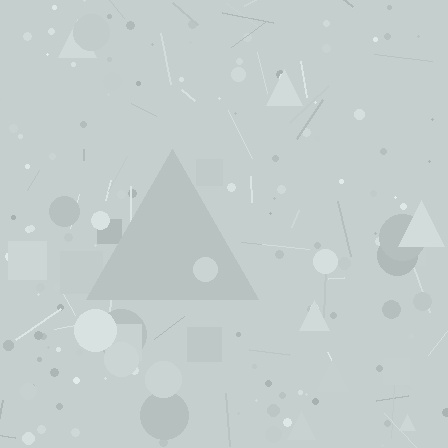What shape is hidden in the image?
A triangle is hidden in the image.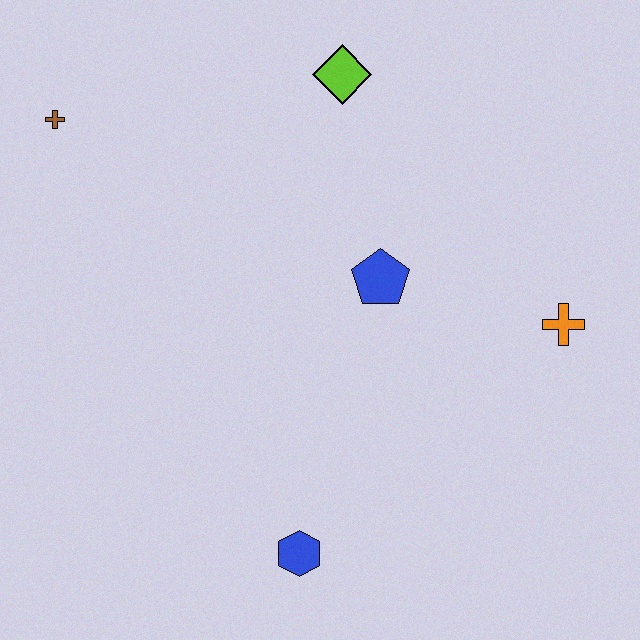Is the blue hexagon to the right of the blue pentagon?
No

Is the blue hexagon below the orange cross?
Yes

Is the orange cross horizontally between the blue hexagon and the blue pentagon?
No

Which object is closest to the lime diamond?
The blue pentagon is closest to the lime diamond.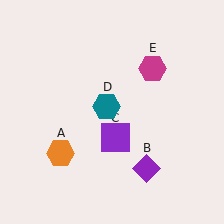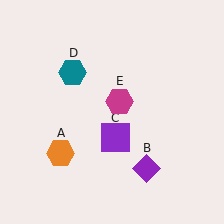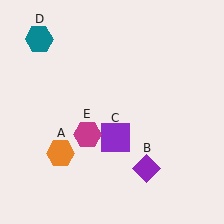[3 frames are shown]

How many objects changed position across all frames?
2 objects changed position: teal hexagon (object D), magenta hexagon (object E).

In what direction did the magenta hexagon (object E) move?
The magenta hexagon (object E) moved down and to the left.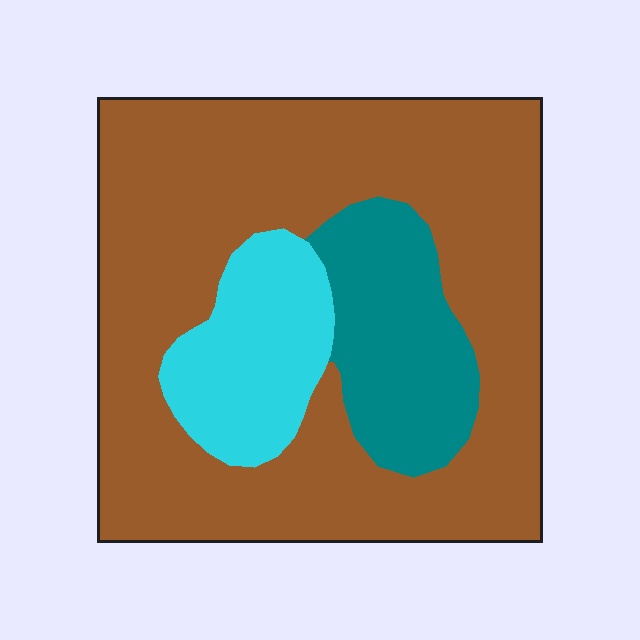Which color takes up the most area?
Brown, at roughly 70%.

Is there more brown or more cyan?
Brown.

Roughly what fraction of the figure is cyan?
Cyan takes up less than a sixth of the figure.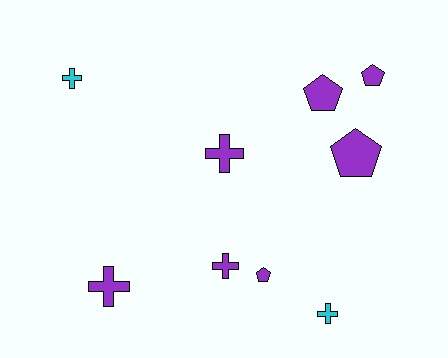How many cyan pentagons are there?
There are no cyan pentagons.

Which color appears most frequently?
Purple, with 7 objects.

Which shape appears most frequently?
Cross, with 5 objects.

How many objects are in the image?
There are 9 objects.